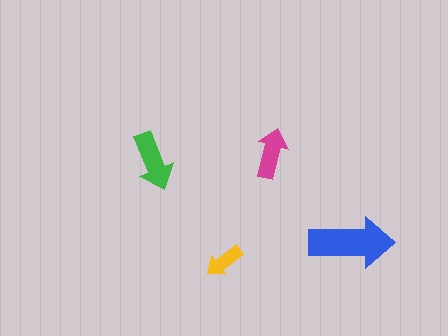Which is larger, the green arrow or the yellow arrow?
The green one.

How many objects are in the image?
There are 4 objects in the image.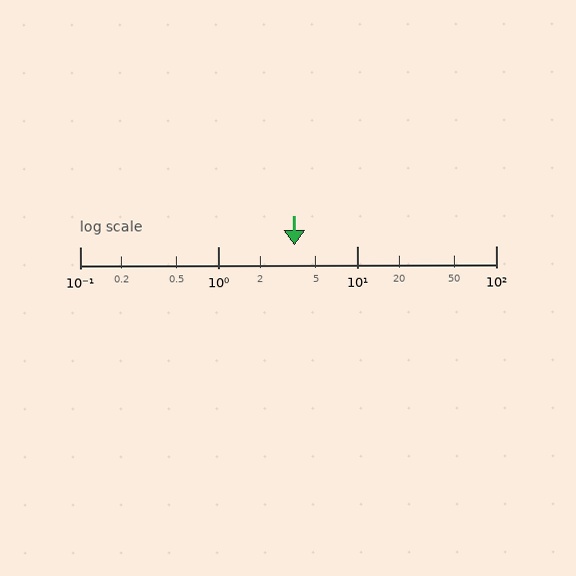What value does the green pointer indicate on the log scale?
The pointer indicates approximately 3.5.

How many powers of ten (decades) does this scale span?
The scale spans 3 decades, from 0.1 to 100.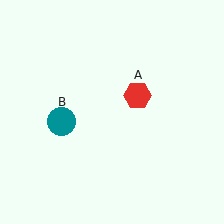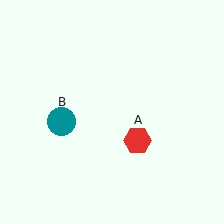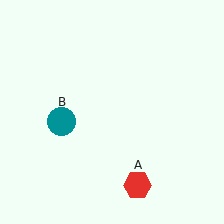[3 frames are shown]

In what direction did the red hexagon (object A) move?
The red hexagon (object A) moved down.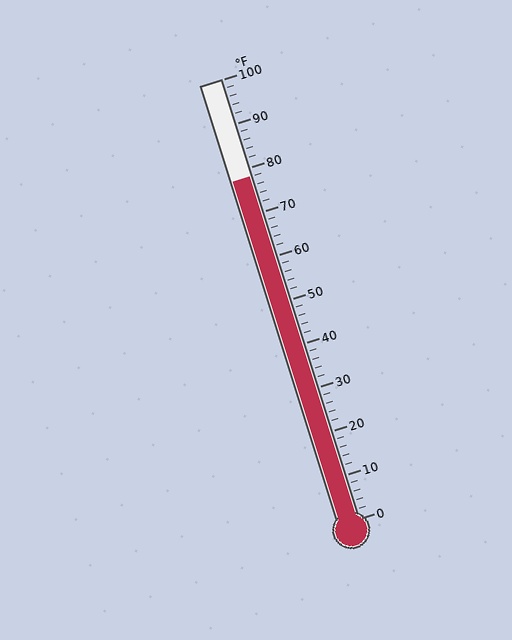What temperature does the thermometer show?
The thermometer shows approximately 78°F.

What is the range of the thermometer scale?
The thermometer scale ranges from 0°F to 100°F.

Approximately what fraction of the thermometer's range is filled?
The thermometer is filled to approximately 80% of its range.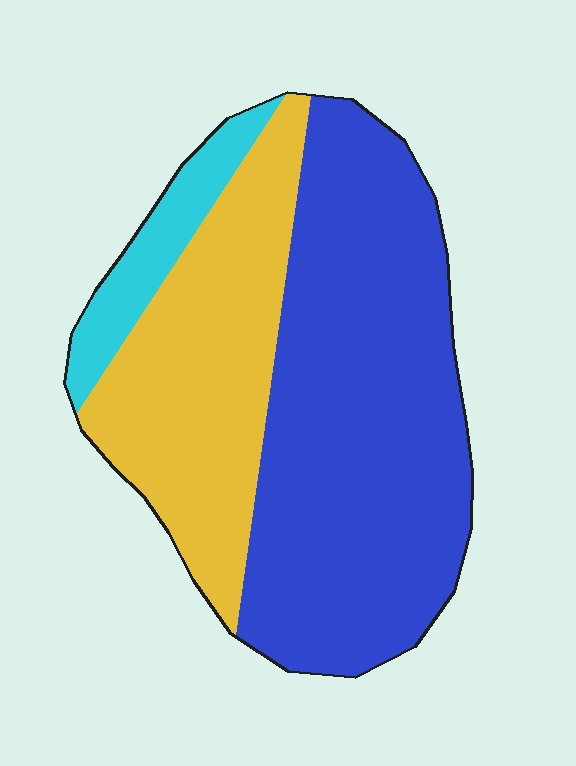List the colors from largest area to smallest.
From largest to smallest: blue, yellow, cyan.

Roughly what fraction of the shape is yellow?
Yellow covers 33% of the shape.